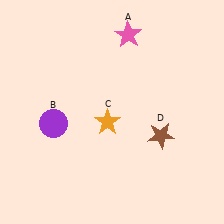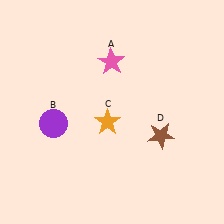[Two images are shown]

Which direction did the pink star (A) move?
The pink star (A) moved down.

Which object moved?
The pink star (A) moved down.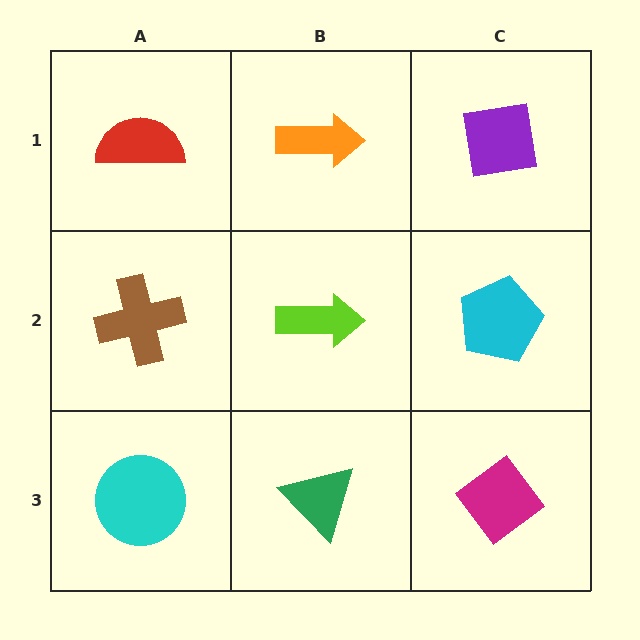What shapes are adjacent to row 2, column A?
A red semicircle (row 1, column A), a cyan circle (row 3, column A), a lime arrow (row 2, column B).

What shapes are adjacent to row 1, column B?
A lime arrow (row 2, column B), a red semicircle (row 1, column A), a purple square (row 1, column C).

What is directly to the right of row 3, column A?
A green triangle.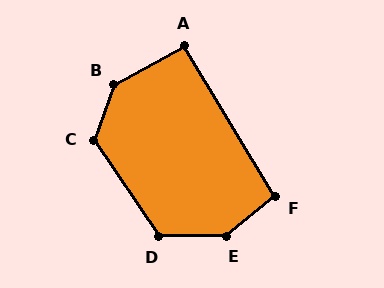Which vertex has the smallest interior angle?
A, at approximately 92 degrees.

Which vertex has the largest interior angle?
E, at approximately 141 degrees.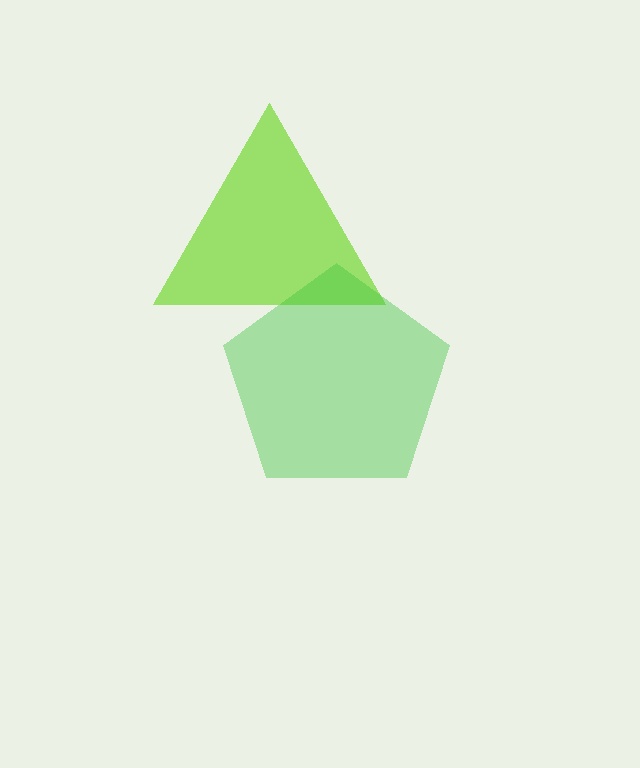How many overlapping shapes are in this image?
There are 2 overlapping shapes in the image.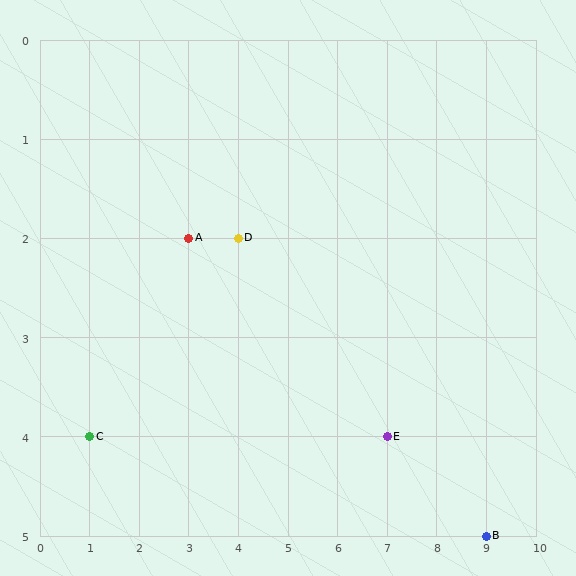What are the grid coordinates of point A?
Point A is at grid coordinates (3, 2).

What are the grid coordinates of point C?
Point C is at grid coordinates (1, 4).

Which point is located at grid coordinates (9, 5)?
Point B is at (9, 5).